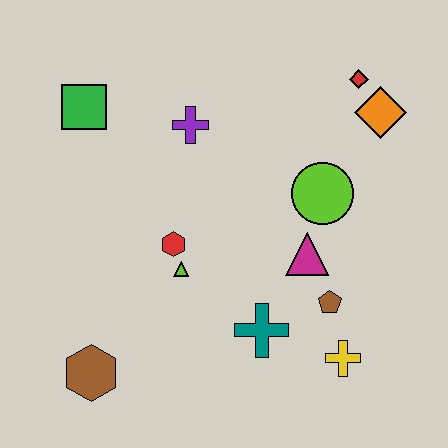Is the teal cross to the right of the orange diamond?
No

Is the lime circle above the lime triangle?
Yes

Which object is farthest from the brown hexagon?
The red diamond is farthest from the brown hexagon.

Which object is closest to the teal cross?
The brown pentagon is closest to the teal cross.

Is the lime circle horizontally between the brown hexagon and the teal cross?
No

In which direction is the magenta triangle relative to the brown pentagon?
The magenta triangle is above the brown pentagon.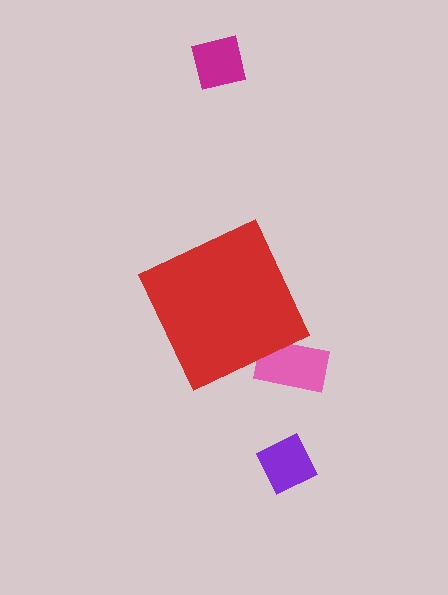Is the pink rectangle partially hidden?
Yes, the pink rectangle is partially hidden behind the red diamond.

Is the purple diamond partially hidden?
No, the purple diamond is fully visible.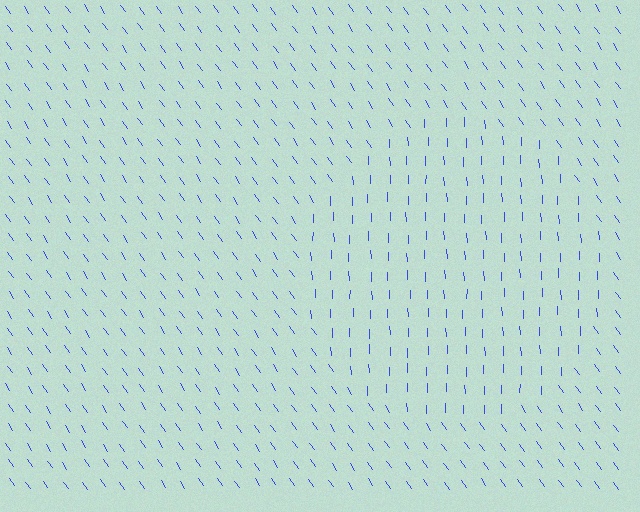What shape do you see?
I see a circle.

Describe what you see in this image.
The image is filled with small blue line segments. A circle region in the image has lines oriented differently from the surrounding lines, creating a visible texture boundary.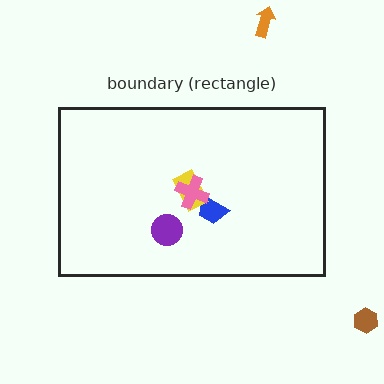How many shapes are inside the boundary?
4 inside, 2 outside.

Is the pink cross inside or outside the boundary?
Inside.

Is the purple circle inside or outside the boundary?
Inside.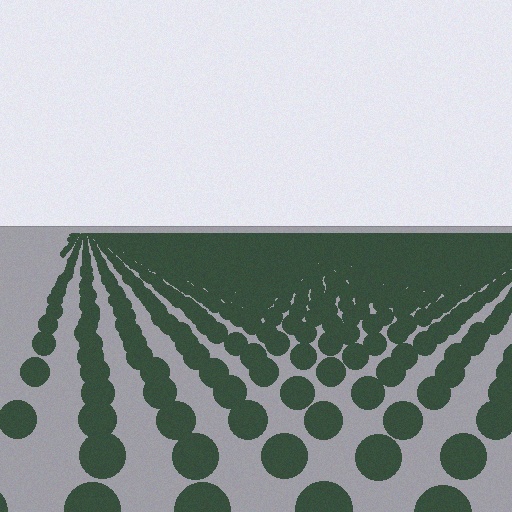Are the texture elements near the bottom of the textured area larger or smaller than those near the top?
Larger. Near the bottom, elements are closer to the viewer and appear at a bigger on-screen size.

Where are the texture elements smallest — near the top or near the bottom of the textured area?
Near the top.